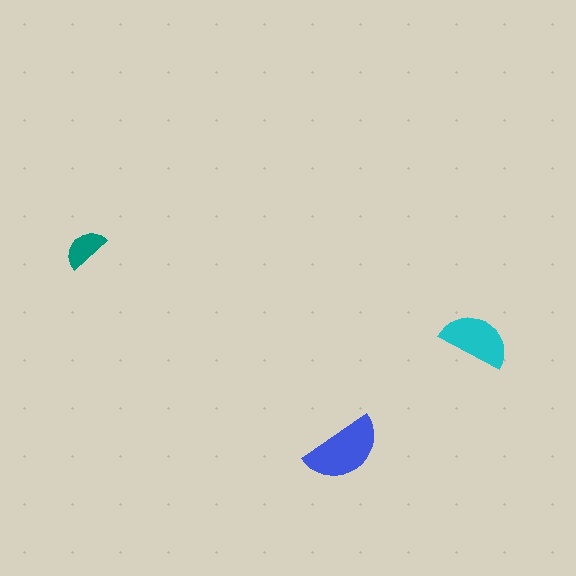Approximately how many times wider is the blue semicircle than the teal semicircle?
About 2 times wider.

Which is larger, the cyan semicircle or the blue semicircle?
The blue one.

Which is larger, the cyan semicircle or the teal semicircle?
The cyan one.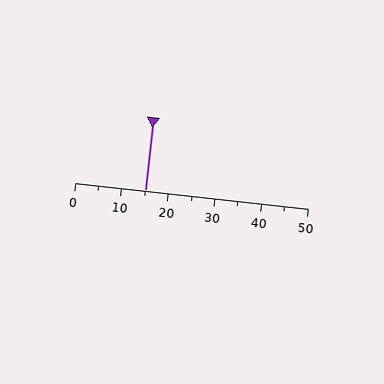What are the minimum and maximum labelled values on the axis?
The axis runs from 0 to 50.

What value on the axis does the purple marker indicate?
The marker indicates approximately 15.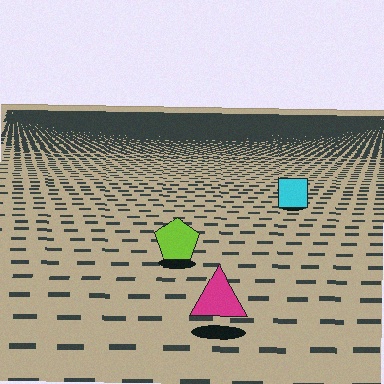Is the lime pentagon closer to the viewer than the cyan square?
Yes. The lime pentagon is closer — you can tell from the texture gradient: the ground texture is coarser near it.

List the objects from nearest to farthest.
From nearest to farthest: the magenta triangle, the lime pentagon, the cyan square.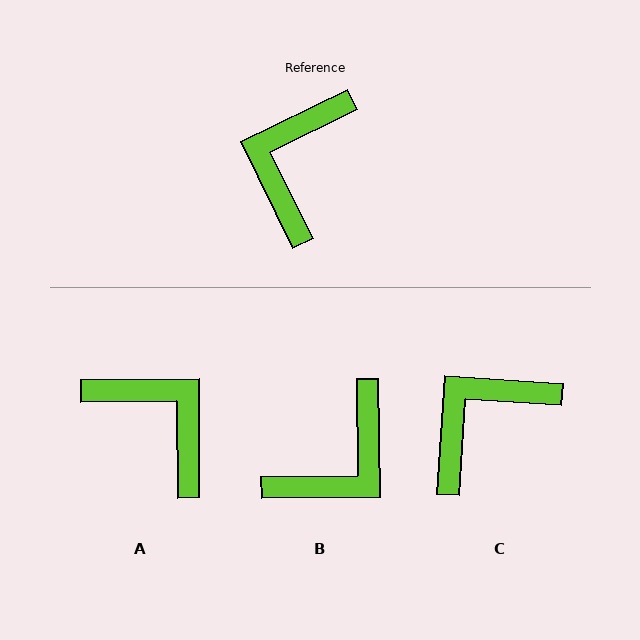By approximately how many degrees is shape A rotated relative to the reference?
Approximately 116 degrees clockwise.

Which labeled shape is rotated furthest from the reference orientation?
B, about 154 degrees away.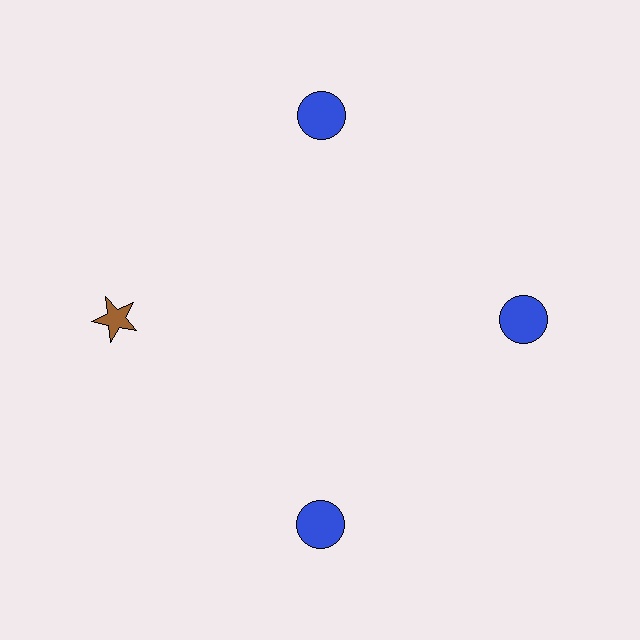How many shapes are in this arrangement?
There are 4 shapes arranged in a ring pattern.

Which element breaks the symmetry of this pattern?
The brown star at roughly the 9 o'clock position breaks the symmetry. All other shapes are blue circles.